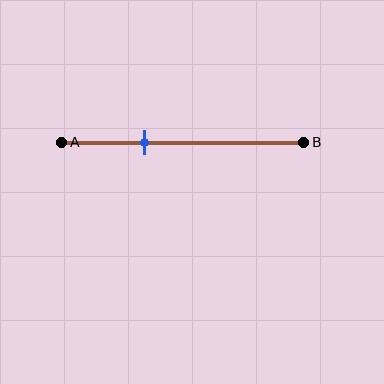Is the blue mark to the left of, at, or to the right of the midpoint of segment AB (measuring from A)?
The blue mark is to the left of the midpoint of segment AB.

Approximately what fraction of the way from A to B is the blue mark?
The blue mark is approximately 35% of the way from A to B.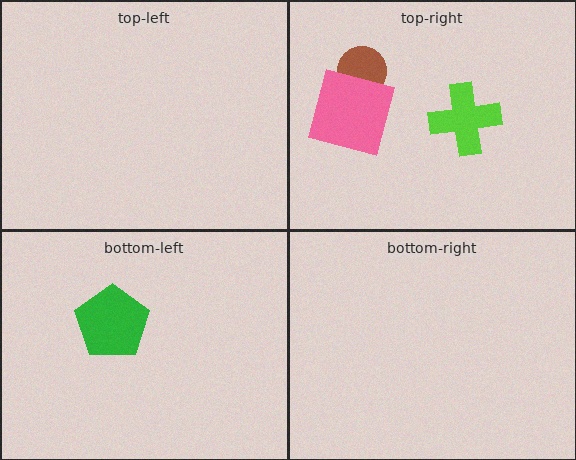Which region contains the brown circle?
The top-right region.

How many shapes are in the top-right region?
3.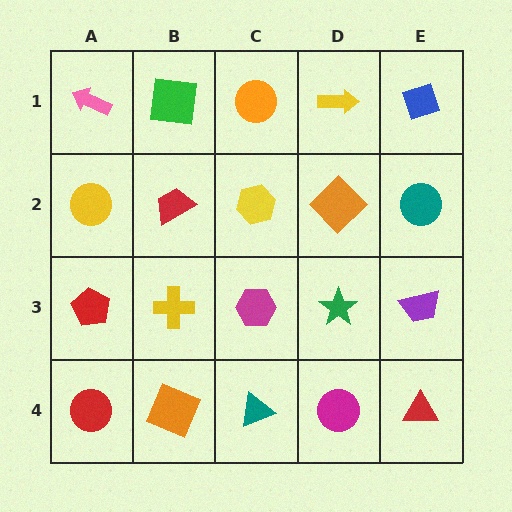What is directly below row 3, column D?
A magenta circle.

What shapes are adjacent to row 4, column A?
A red pentagon (row 3, column A), an orange square (row 4, column B).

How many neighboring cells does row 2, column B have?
4.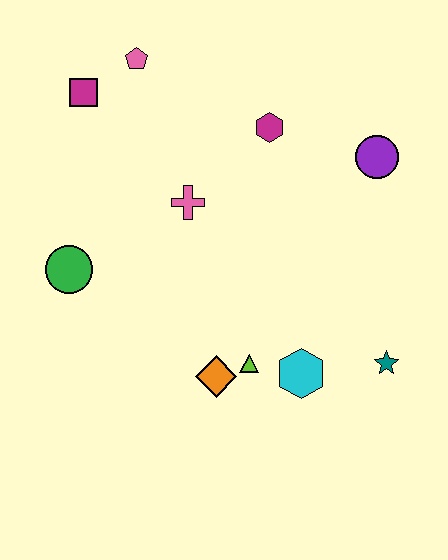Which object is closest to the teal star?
The cyan hexagon is closest to the teal star.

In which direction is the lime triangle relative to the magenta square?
The lime triangle is below the magenta square.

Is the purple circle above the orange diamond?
Yes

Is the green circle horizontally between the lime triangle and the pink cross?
No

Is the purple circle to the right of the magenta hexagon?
Yes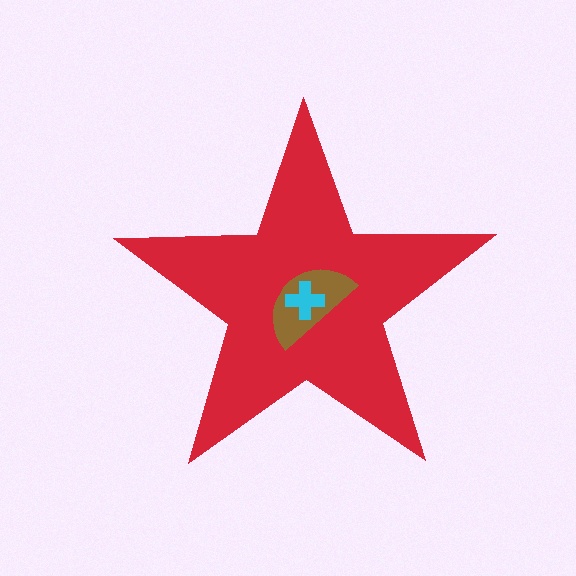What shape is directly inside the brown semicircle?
The cyan cross.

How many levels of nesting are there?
3.